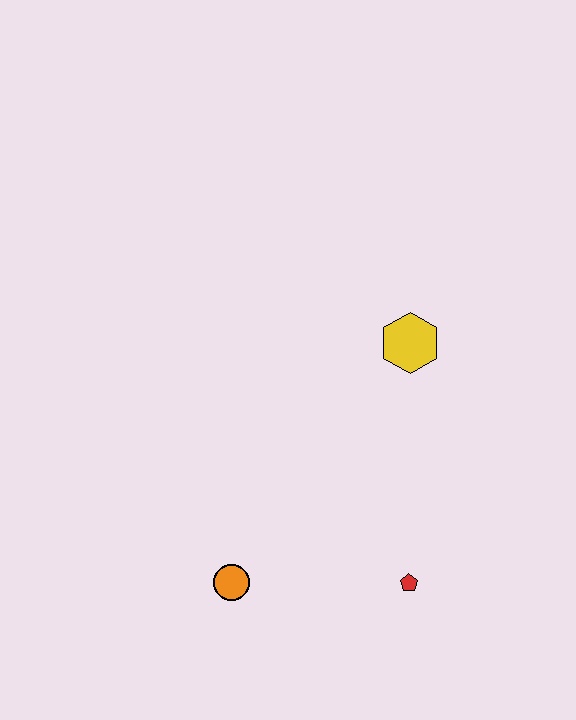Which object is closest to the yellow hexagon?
The red pentagon is closest to the yellow hexagon.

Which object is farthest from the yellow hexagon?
The orange circle is farthest from the yellow hexagon.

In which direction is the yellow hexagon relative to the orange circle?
The yellow hexagon is above the orange circle.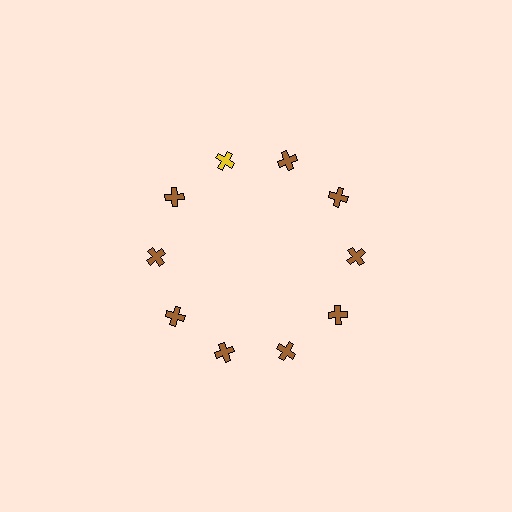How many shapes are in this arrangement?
There are 10 shapes arranged in a ring pattern.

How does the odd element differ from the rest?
It has a different color: yellow instead of brown.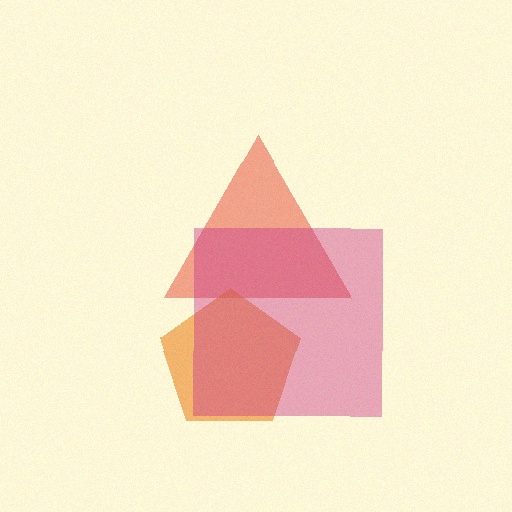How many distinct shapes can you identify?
There are 3 distinct shapes: a red triangle, an orange pentagon, a magenta square.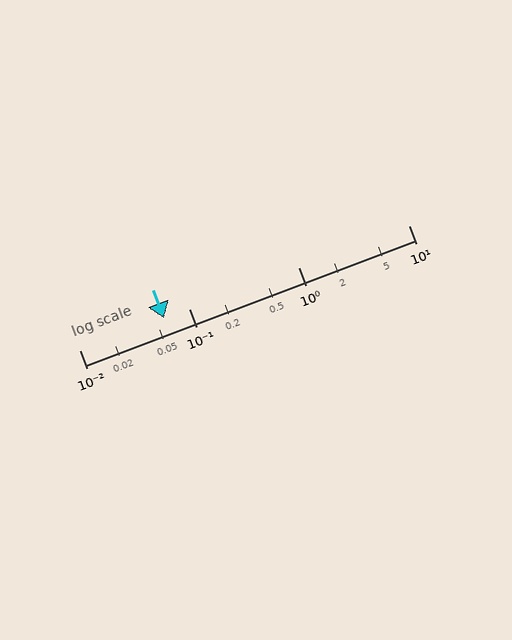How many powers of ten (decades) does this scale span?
The scale spans 3 decades, from 0.01 to 10.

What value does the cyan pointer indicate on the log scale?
The pointer indicates approximately 0.059.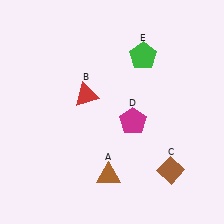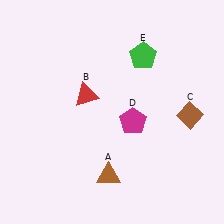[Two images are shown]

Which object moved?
The brown diamond (C) moved up.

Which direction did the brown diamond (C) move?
The brown diamond (C) moved up.